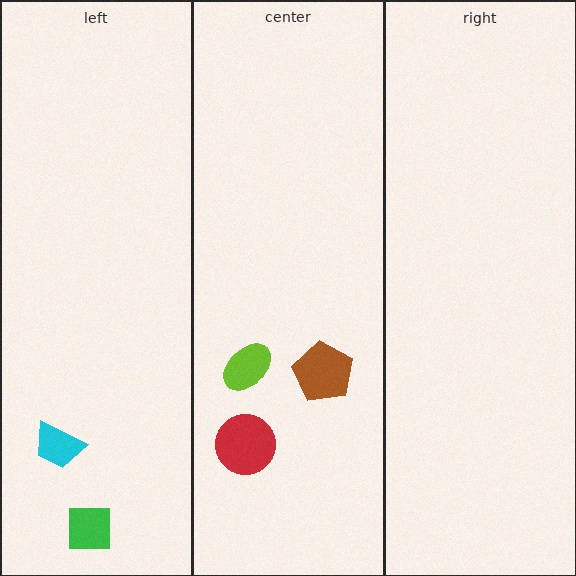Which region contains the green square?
The left region.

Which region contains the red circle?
The center region.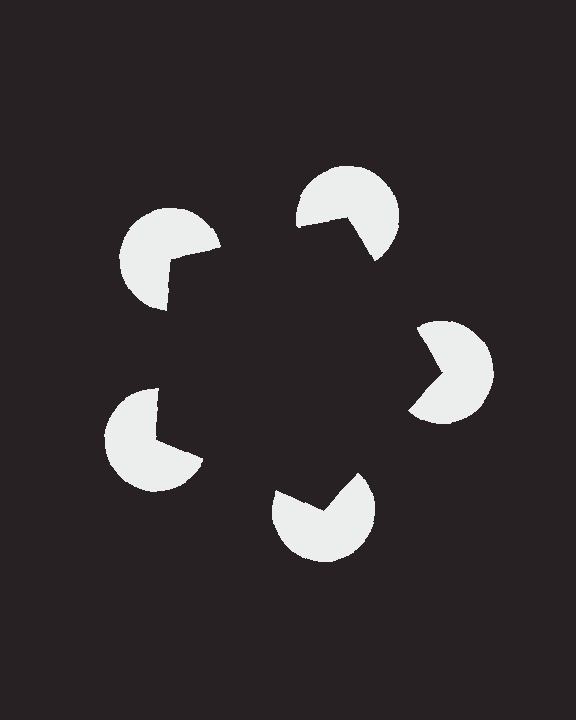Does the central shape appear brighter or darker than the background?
It typically appears slightly darker than the background, even though no actual brightness change is drawn.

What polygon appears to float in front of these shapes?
An illusory pentagon — its edges are inferred from the aligned wedge cuts in the pac-man discs, not physically drawn.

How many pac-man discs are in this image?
There are 5 — one at each vertex of the illusory pentagon.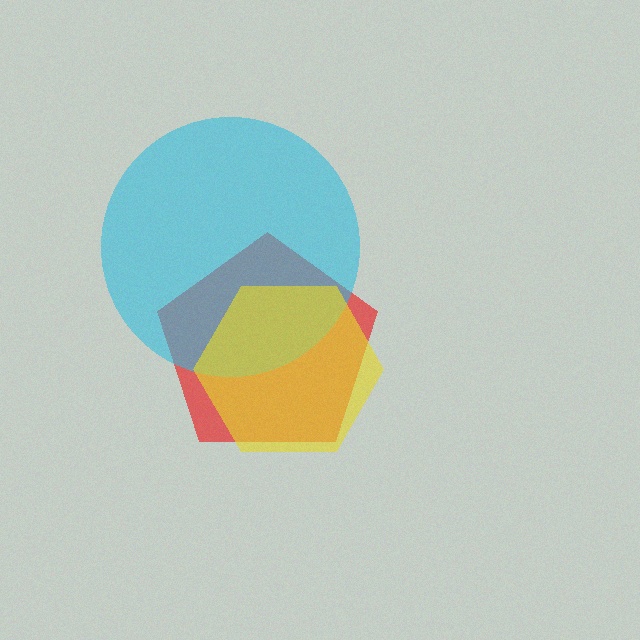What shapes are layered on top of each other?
The layered shapes are: a red pentagon, a cyan circle, a yellow hexagon.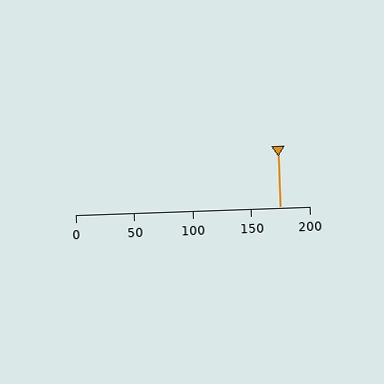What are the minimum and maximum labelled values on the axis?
The axis runs from 0 to 200.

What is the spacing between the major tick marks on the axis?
The major ticks are spaced 50 apart.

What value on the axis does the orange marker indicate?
The marker indicates approximately 175.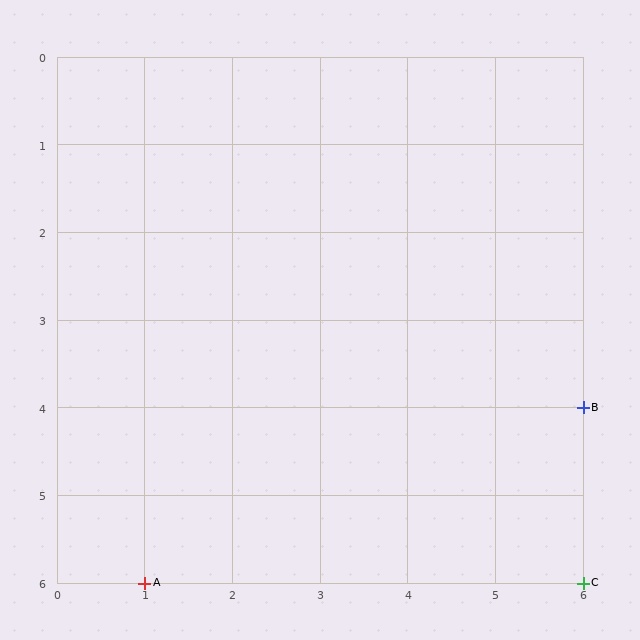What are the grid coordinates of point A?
Point A is at grid coordinates (1, 6).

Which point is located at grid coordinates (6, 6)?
Point C is at (6, 6).